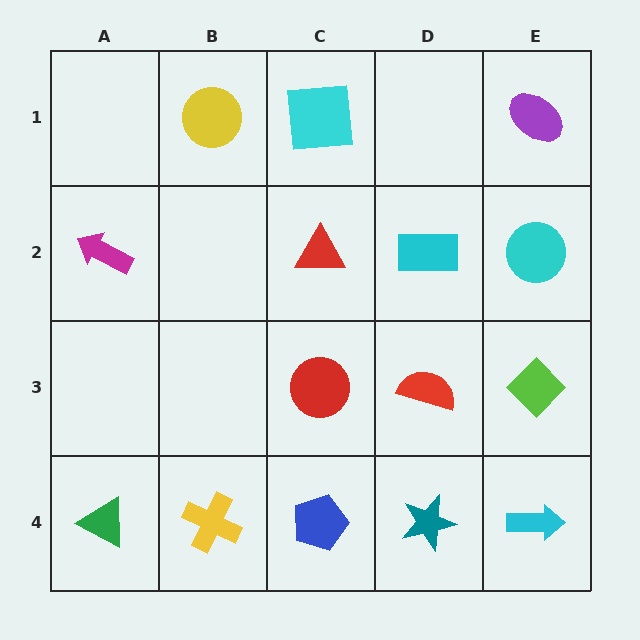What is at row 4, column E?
A cyan arrow.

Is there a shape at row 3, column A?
No, that cell is empty.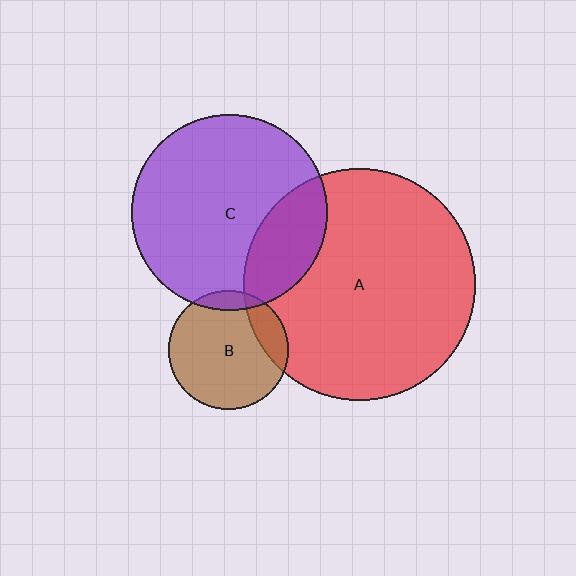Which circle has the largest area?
Circle A (red).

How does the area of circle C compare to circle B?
Approximately 2.7 times.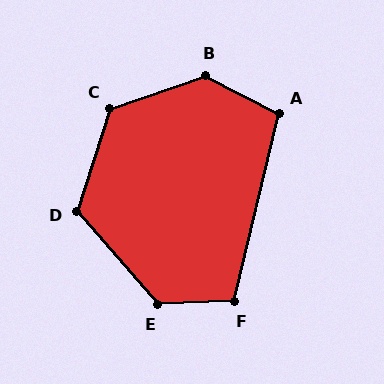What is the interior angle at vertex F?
Approximately 106 degrees (obtuse).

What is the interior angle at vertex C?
Approximately 127 degrees (obtuse).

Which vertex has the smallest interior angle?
A, at approximately 104 degrees.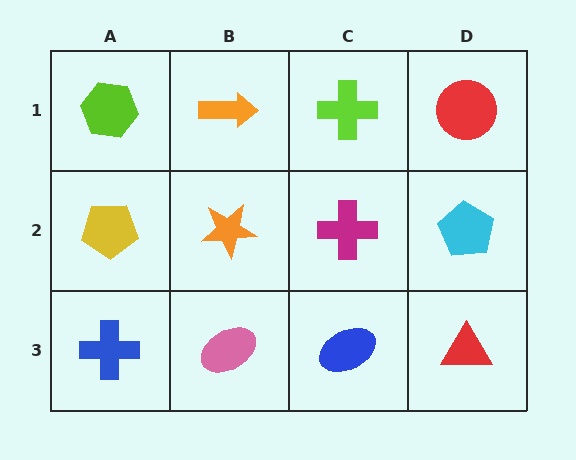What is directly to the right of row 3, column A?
A pink ellipse.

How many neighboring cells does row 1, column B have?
3.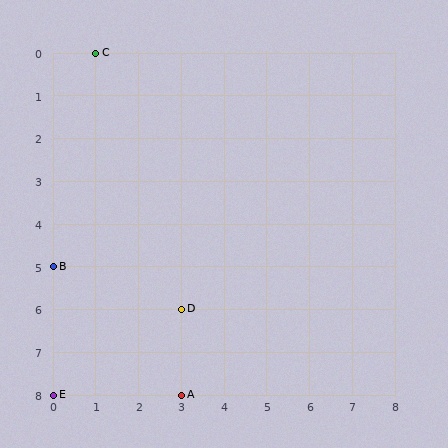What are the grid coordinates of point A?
Point A is at grid coordinates (3, 8).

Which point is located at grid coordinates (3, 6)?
Point D is at (3, 6).